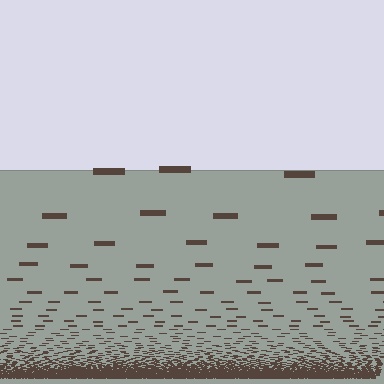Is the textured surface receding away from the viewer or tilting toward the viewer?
The surface appears to tilt toward the viewer. Texture elements get larger and sparser toward the top.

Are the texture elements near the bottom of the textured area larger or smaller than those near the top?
Smaller. The gradient is inverted — elements near the bottom are smaller and denser.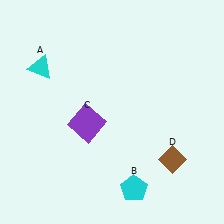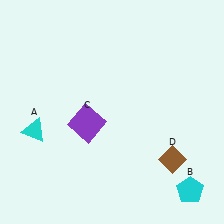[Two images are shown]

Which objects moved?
The objects that moved are: the cyan triangle (A), the cyan pentagon (B).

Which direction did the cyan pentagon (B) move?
The cyan pentagon (B) moved right.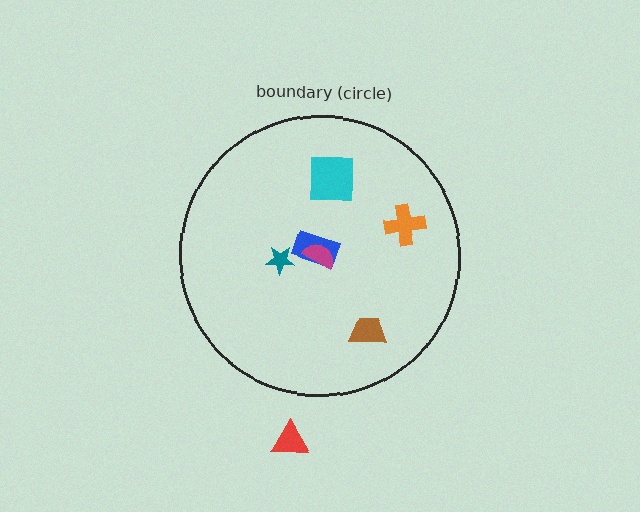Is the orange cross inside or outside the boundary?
Inside.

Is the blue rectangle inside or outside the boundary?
Inside.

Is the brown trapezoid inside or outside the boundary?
Inside.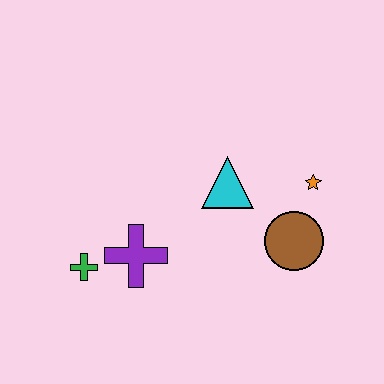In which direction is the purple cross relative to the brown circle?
The purple cross is to the left of the brown circle.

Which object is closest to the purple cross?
The green cross is closest to the purple cross.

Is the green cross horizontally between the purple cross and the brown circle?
No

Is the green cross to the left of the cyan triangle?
Yes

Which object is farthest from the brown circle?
The green cross is farthest from the brown circle.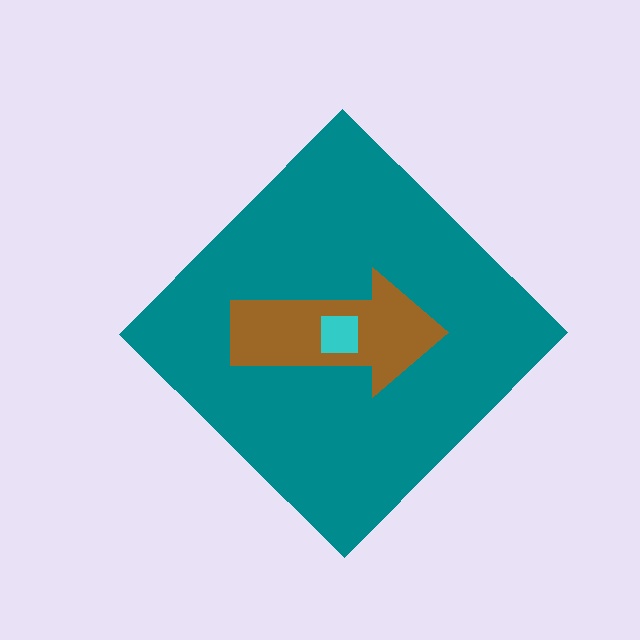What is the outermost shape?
The teal diamond.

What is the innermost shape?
The cyan square.